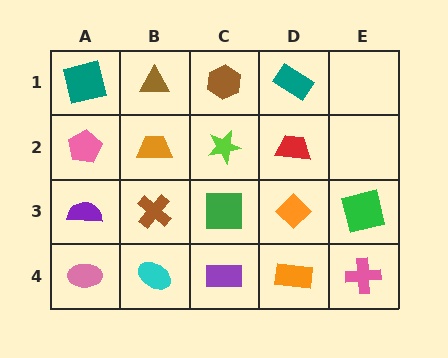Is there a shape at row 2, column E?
No, that cell is empty.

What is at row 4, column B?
A cyan ellipse.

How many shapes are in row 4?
5 shapes.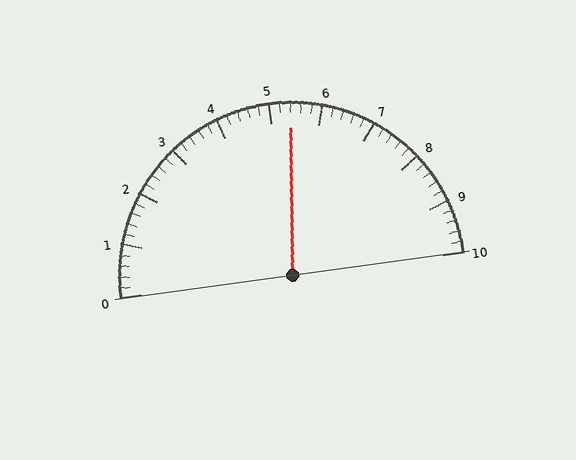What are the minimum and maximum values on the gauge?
The gauge ranges from 0 to 10.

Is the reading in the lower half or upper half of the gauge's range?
The reading is in the upper half of the range (0 to 10).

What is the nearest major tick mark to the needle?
The nearest major tick mark is 5.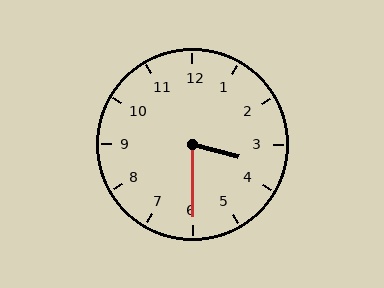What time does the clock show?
3:30.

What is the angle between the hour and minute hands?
Approximately 75 degrees.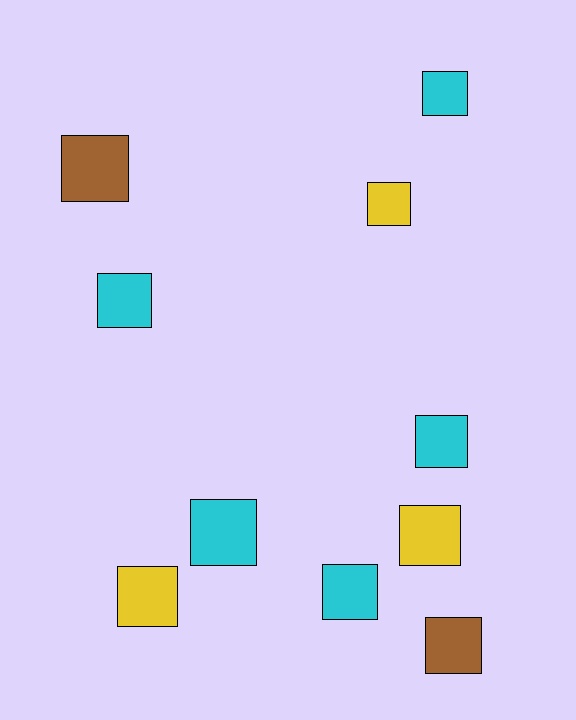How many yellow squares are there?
There are 3 yellow squares.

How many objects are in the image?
There are 10 objects.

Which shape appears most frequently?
Square, with 10 objects.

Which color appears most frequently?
Cyan, with 5 objects.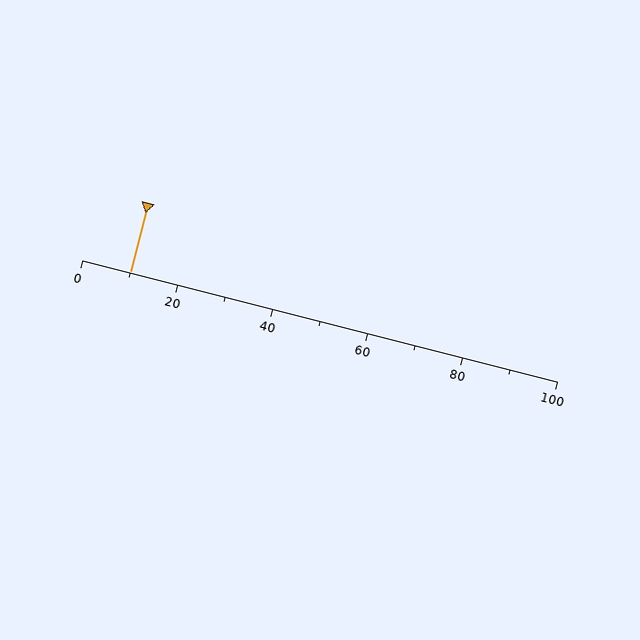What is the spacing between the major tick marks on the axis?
The major ticks are spaced 20 apart.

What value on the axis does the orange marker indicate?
The marker indicates approximately 10.